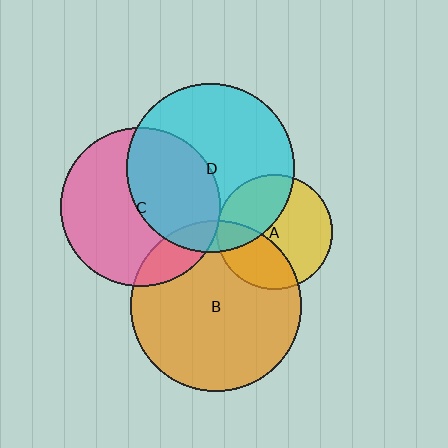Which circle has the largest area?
Circle B (orange).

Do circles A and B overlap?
Yes.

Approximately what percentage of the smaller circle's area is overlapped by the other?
Approximately 35%.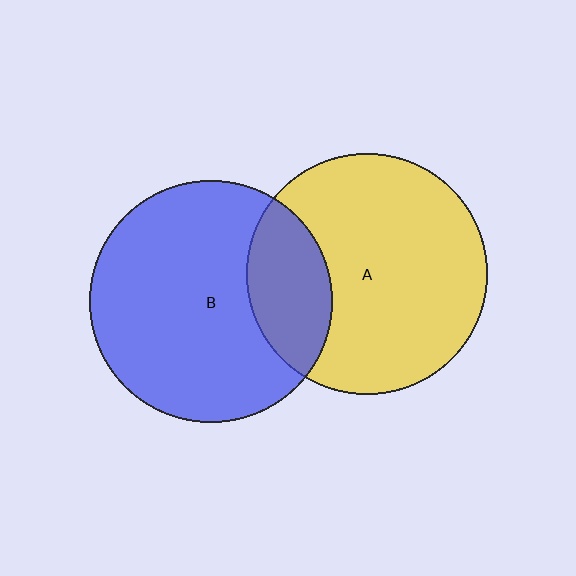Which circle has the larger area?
Circle B (blue).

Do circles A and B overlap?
Yes.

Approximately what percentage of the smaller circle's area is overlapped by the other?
Approximately 25%.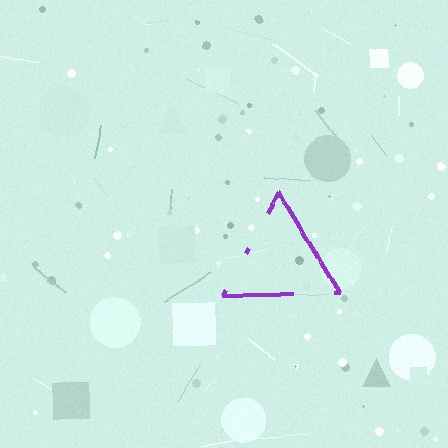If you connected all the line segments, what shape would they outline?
They would outline a triangle.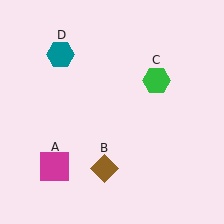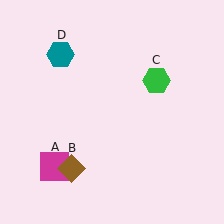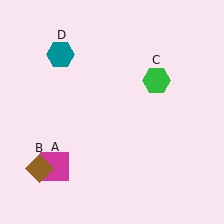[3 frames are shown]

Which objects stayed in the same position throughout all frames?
Magenta square (object A) and green hexagon (object C) and teal hexagon (object D) remained stationary.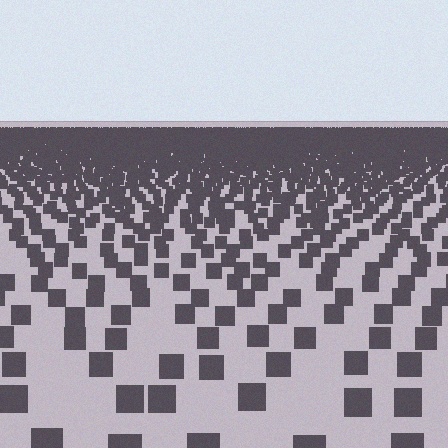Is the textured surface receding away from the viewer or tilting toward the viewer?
The surface is receding away from the viewer. Texture elements get smaller and denser toward the top.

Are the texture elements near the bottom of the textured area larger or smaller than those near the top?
Larger. Near the bottom, elements are closer to the viewer and appear at a bigger on-screen size.